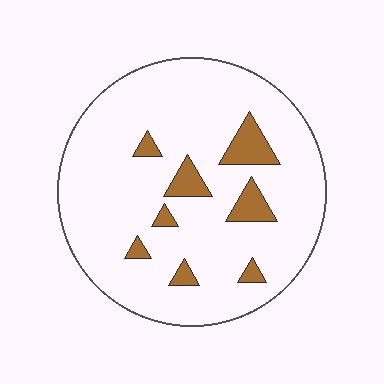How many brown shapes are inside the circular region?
8.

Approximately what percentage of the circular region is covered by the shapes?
Approximately 10%.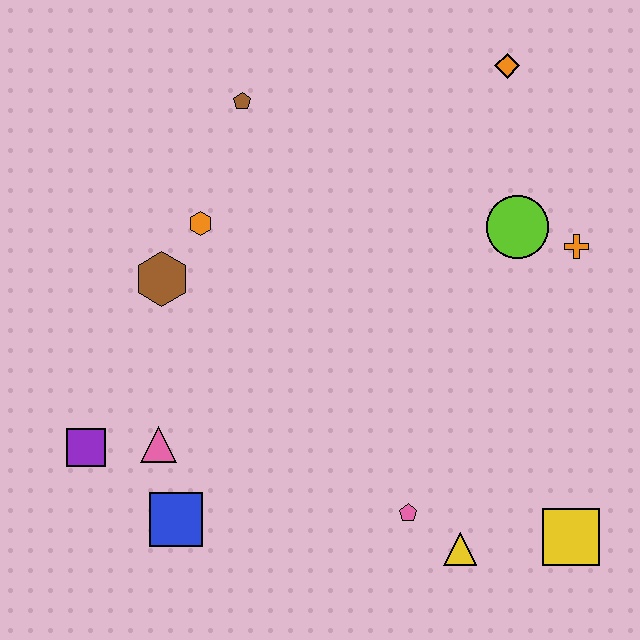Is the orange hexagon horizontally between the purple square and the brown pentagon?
Yes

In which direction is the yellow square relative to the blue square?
The yellow square is to the right of the blue square.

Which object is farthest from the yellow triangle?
The brown pentagon is farthest from the yellow triangle.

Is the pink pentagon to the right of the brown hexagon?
Yes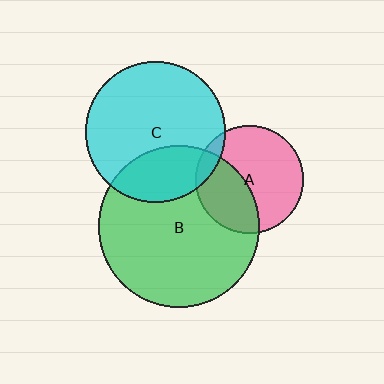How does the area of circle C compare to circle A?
Approximately 1.7 times.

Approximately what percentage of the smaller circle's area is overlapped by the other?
Approximately 40%.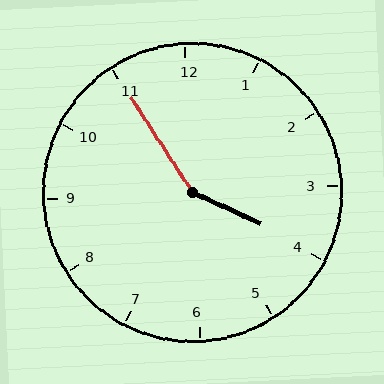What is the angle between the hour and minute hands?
Approximately 148 degrees.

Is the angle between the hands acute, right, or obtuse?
It is obtuse.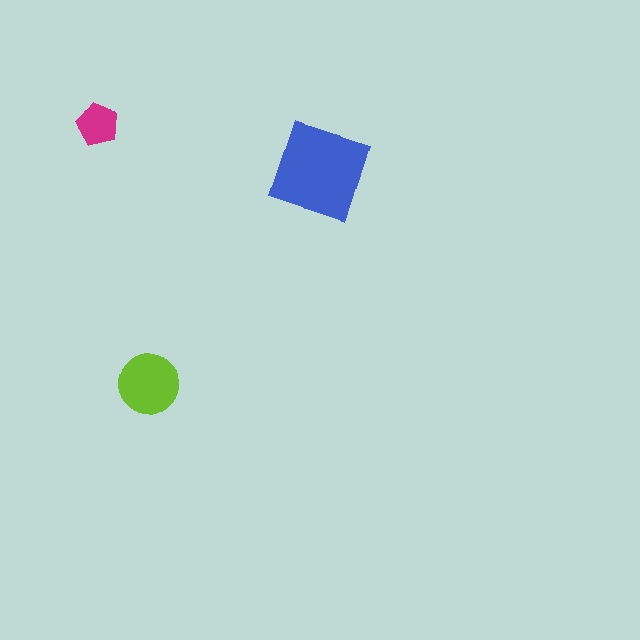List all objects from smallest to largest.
The magenta pentagon, the lime circle, the blue diamond.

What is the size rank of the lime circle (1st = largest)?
2nd.